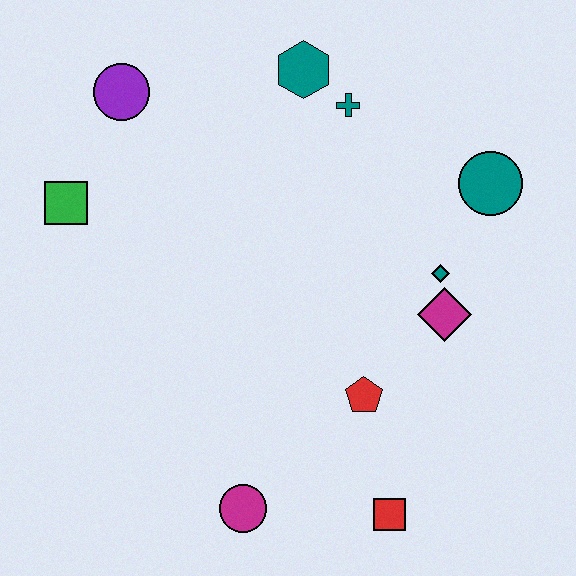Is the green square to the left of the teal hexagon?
Yes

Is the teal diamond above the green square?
No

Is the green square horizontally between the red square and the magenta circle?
No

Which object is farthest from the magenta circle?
The teal hexagon is farthest from the magenta circle.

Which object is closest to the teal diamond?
The magenta diamond is closest to the teal diamond.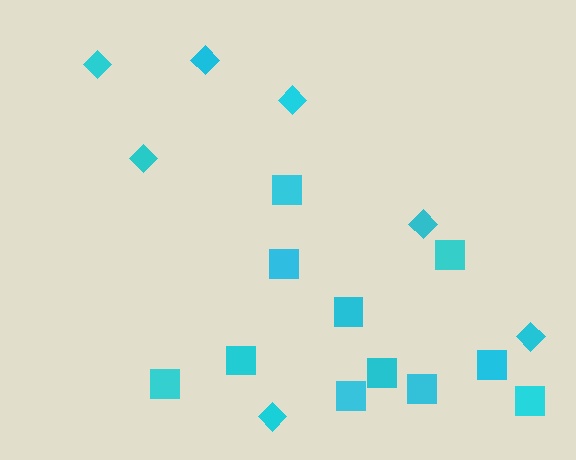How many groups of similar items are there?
There are 2 groups: one group of diamonds (7) and one group of squares (11).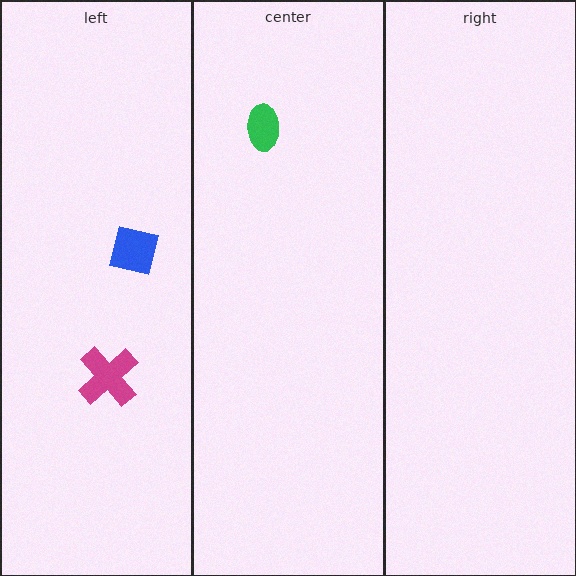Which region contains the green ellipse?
The center region.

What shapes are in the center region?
The green ellipse.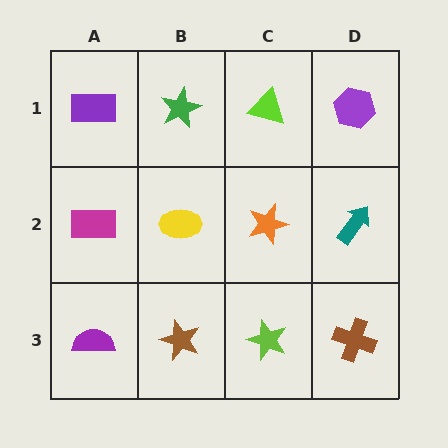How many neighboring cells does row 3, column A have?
2.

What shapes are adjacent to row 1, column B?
A yellow ellipse (row 2, column B), a purple rectangle (row 1, column A), a lime triangle (row 1, column C).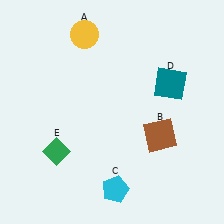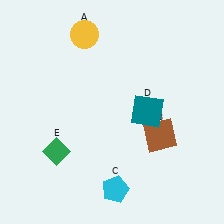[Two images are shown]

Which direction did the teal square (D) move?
The teal square (D) moved down.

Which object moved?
The teal square (D) moved down.